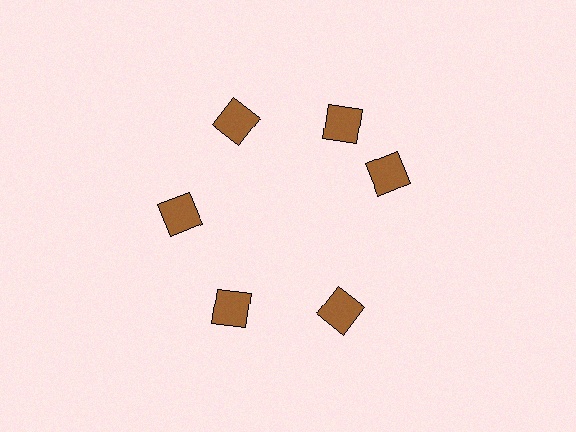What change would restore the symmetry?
The symmetry would be restored by rotating it back into even spacing with its neighbors so that all 6 diamonds sit at equal angles and equal distance from the center.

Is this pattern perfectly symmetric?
No. The 6 brown diamonds are arranged in a ring, but one element near the 3 o'clock position is rotated out of alignment along the ring, breaking the 6-fold rotational symmetry.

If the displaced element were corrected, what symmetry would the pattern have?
It would have 6-fold rotational symmetry — the pattern would map onto itself every 60 degrees.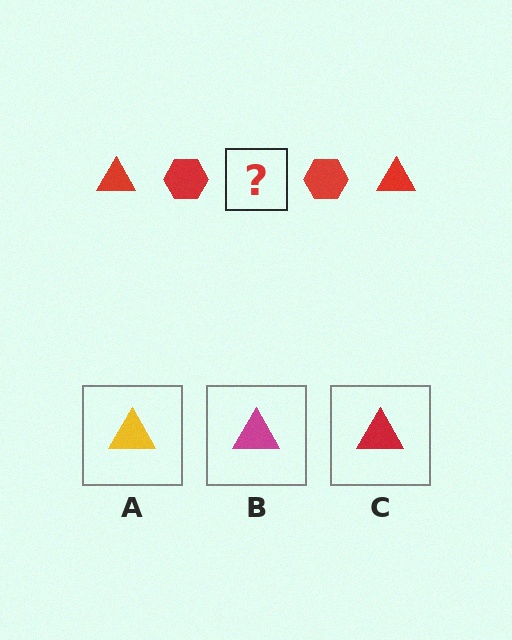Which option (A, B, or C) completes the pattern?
C.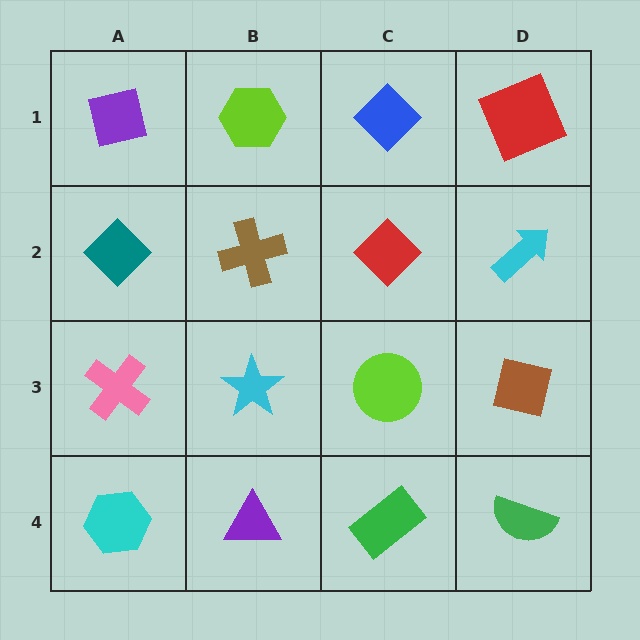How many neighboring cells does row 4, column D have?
2.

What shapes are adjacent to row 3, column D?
A cyan arrow (row 2, column D), a green semicircle (row 4, column D), a lime circle (row 3, column C).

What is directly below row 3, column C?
A green rectangle.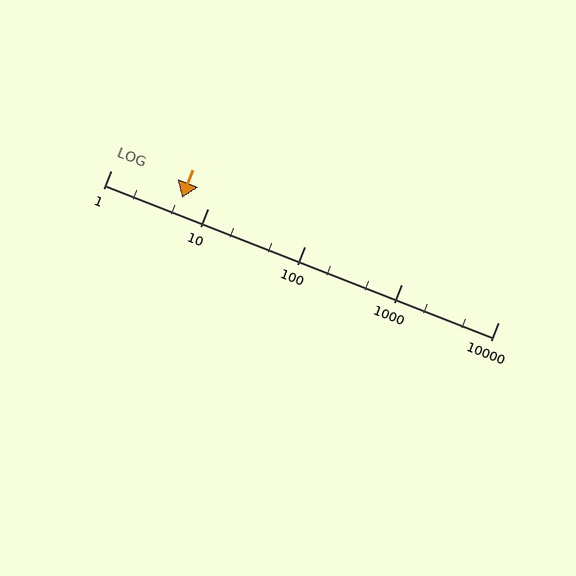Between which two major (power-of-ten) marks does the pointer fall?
The pointer is between 1 and 10.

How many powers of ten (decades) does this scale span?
The scale spans 4 decades, from 1 to 10000.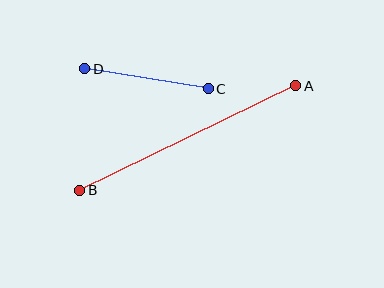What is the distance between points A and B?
The distance is approximately 240 pixels.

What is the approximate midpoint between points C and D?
The midpoint is at approximately (146, 79) pixels.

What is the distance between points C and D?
The distance is approximately 125 pixels.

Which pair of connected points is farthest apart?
Points A and B are farthest apart.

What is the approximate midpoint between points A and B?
The midpoint is at approximately (188, 138) pixels.